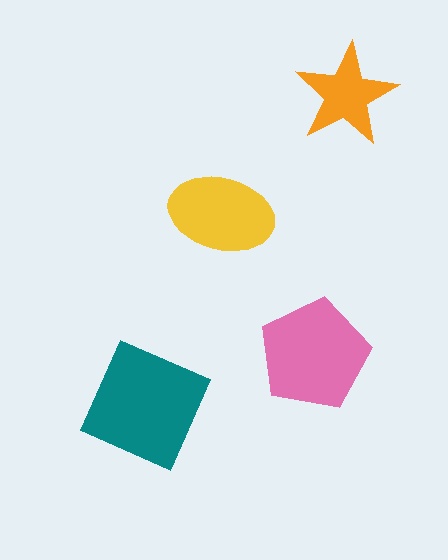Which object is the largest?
The teal square.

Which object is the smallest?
The orange star.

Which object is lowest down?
The teal square is bottommost.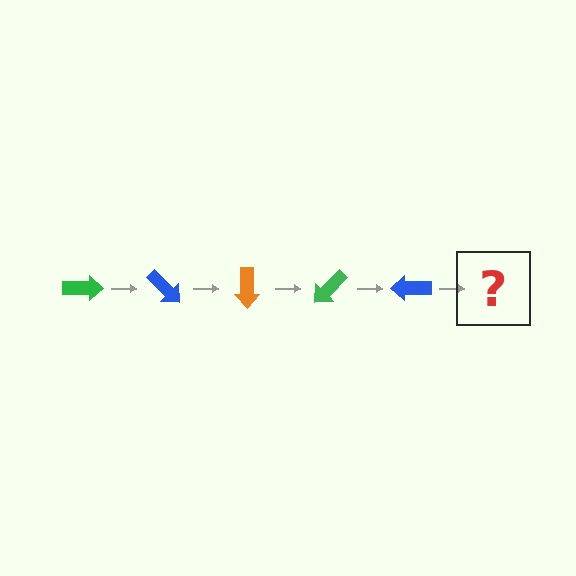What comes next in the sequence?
The next element should be an orange arrow, rotated 225 degrees from the start.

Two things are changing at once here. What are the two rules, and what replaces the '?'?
The two rules are that it rotates 45 degrees each step and the color cycles through green, blue, and orange. The '?' should be an orange arrow, rotated 225 degrees from the start.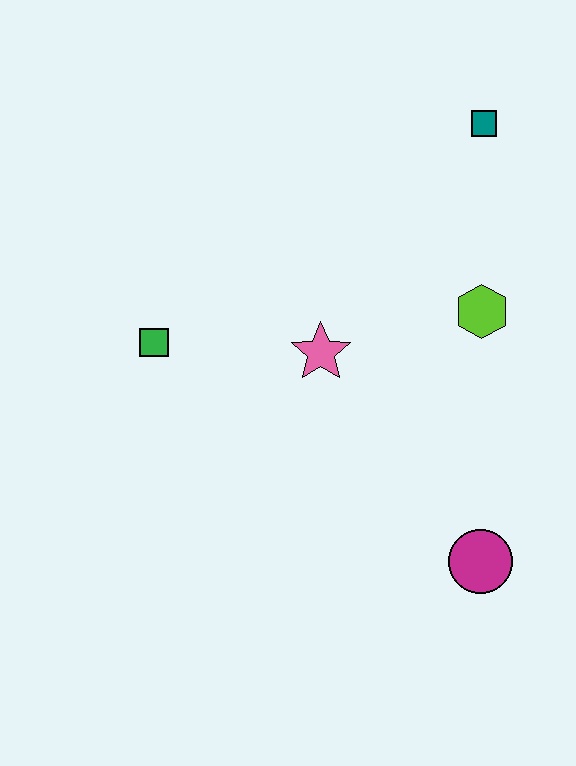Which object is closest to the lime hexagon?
The pink star is closest to the lime hexagon.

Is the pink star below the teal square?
Yes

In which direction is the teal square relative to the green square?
The teal square is to the right of the green square.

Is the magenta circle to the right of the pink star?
Yes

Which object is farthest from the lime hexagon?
The green square is farthest from the lime hexagon.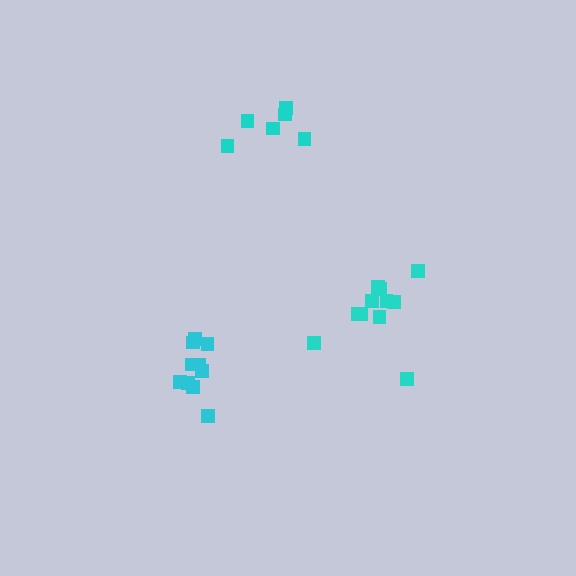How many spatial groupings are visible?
There are 3 spatial groupings.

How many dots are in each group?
Group 1: 10 dots, Group 2: 6 dots, Group 3: 11 dots (27 total).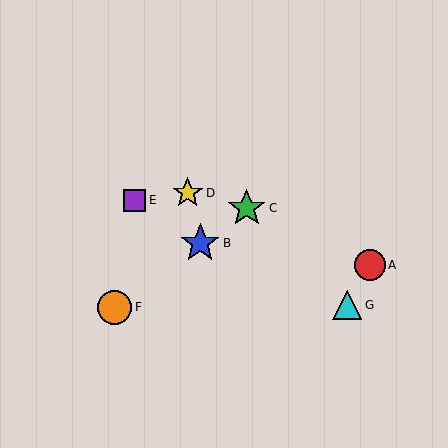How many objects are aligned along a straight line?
3 objects (B, C, F) are aligned along a straight line.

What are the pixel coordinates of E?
Object E is at (135, 200).